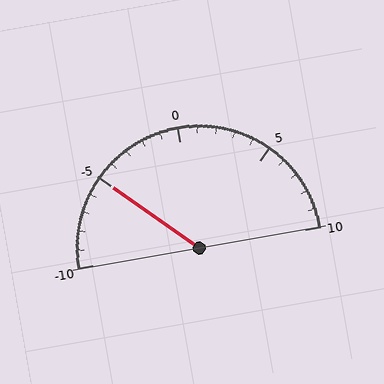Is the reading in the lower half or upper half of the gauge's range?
The reading is in the lower half of the range (-10 to 10).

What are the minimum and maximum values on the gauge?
The gauge ranges from -10 to 10.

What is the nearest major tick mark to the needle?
The nearest major tick mark is -5.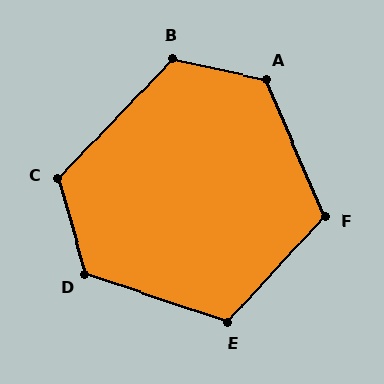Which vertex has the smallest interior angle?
E, at approximately 114 degrees.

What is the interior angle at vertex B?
Approximately 121 degrees (obtuse).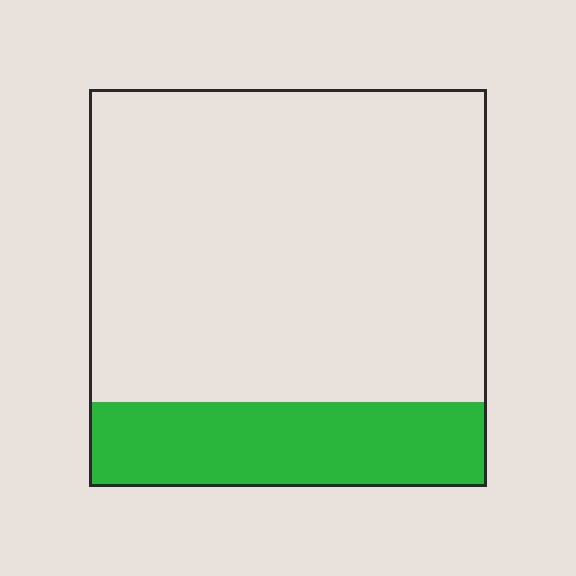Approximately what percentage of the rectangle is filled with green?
Approximately 20%.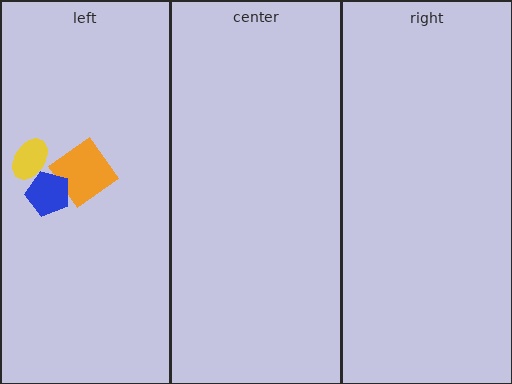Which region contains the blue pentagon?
The left region.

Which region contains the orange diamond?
The left region.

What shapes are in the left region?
The orange diamond, the blue pentagon, the yellow ellipse.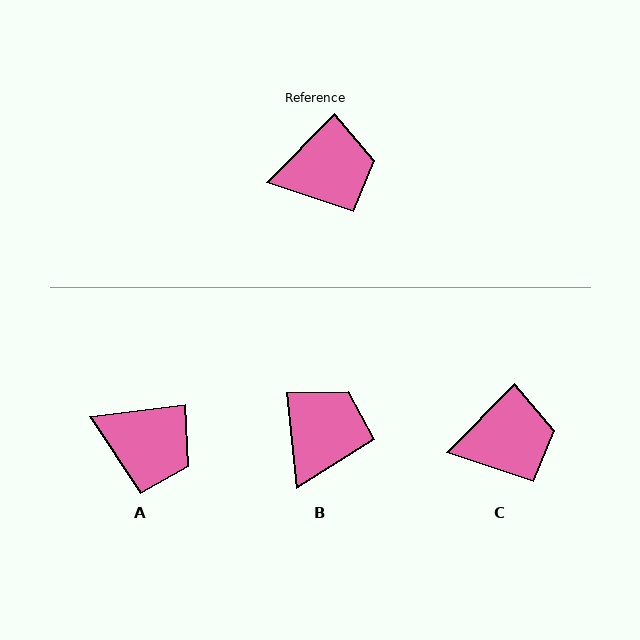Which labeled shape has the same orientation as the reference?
C.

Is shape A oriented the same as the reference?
No, it is off by about 38 degrees.